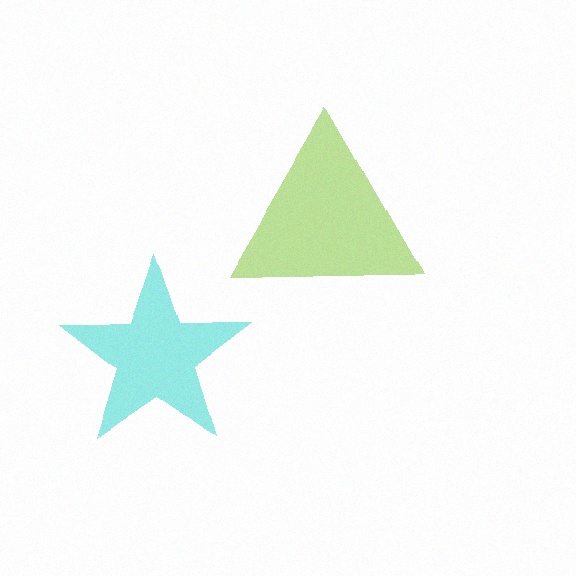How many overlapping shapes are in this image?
There are 2 overlapping shapes in the image.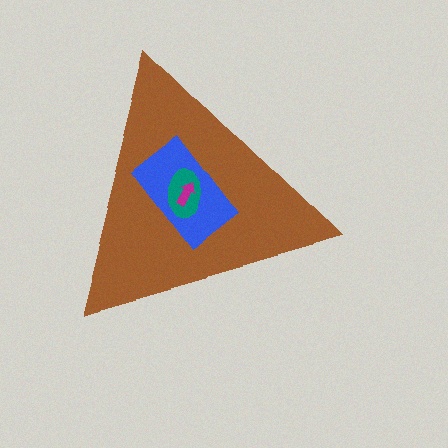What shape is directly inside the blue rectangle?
The teal ellipse.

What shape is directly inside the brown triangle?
The blue rectangle.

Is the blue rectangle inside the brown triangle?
Yes.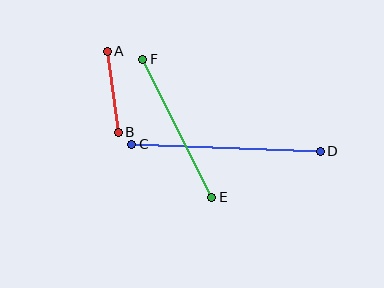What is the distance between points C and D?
The distance is approximately 189 pixels.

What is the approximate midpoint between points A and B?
The midpoint is at approximately (113, 92) pixels.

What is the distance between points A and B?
The distance is approximately 82 pixels.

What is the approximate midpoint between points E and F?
The midpoint is at approximately (177, 128) pixels.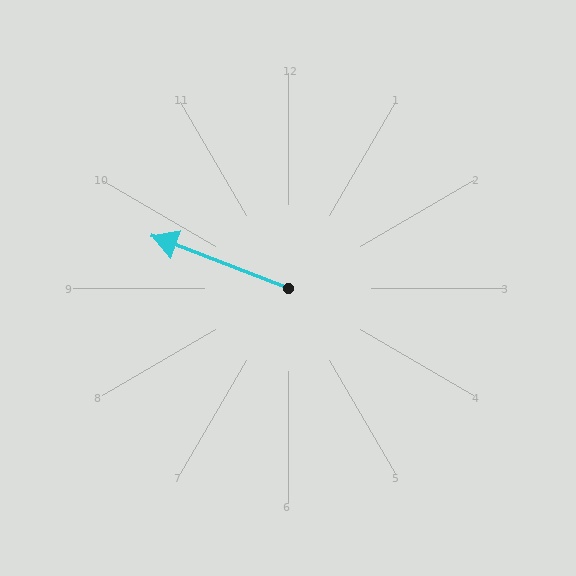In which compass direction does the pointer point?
West.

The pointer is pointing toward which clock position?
Roughly 10 o'clock.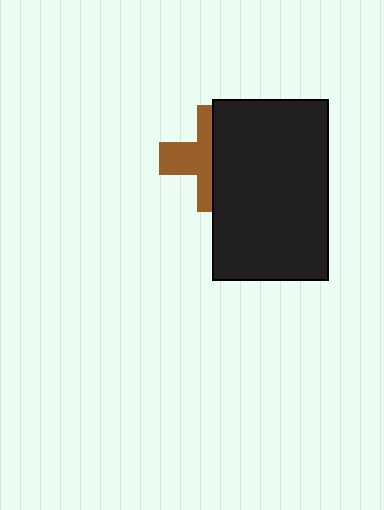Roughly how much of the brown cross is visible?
About half of it is visible (roughly 46%).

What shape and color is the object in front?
The object in front is a black rectangle.